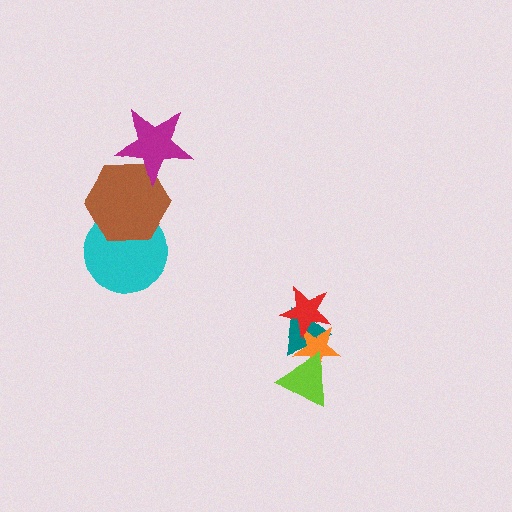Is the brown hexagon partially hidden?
Yes, it is partially covered by another shape.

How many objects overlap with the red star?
2 objects overlap with the red star.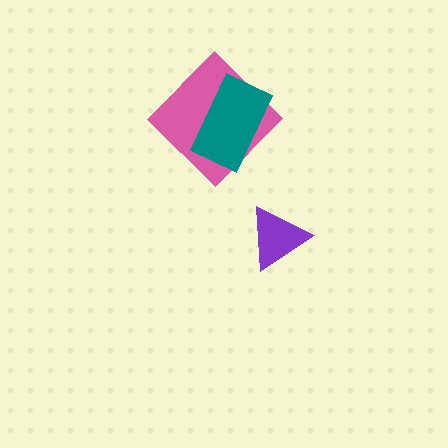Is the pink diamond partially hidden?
Yes, it is partially covered by another shape.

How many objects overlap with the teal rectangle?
1 object overlaps with the teal rectangle.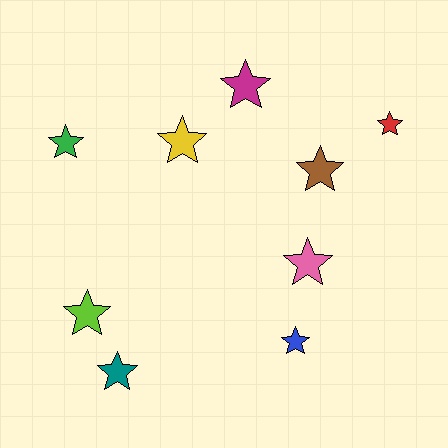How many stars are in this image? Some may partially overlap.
There are 9 stars.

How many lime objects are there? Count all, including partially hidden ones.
There is 1 lime object.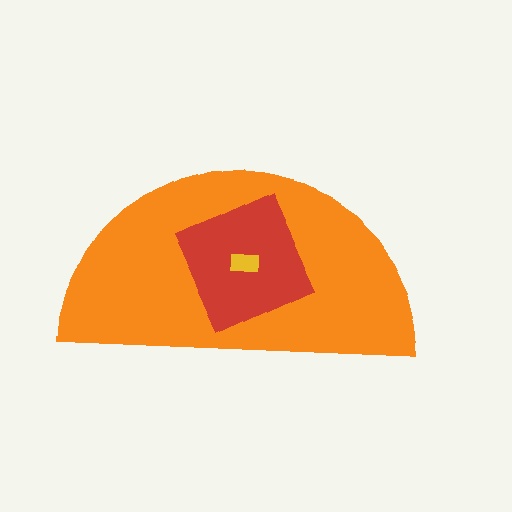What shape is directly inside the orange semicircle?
The red square.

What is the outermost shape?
The orange semicircle.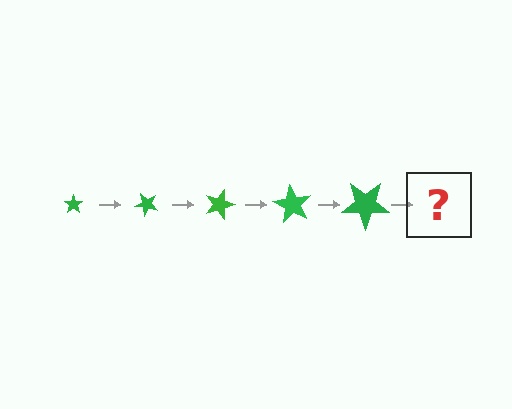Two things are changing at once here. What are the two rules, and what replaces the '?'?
The two rules are that the star grows larger each step and it rotates 45 degrees each step. The '?' should be a star, larger than the previous one and rotated 225 degrees from the start.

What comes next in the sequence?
The next element should be a star, larger than the previous one and rotated 225 degrees from the start.